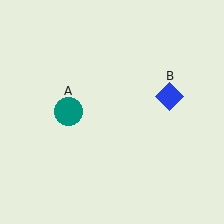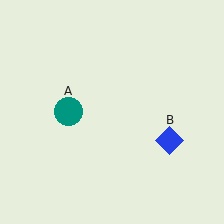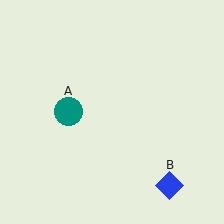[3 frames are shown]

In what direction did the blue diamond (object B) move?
The blue diamond (object B) moved down.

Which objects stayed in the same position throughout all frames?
Teal circle (object A) remained stationary.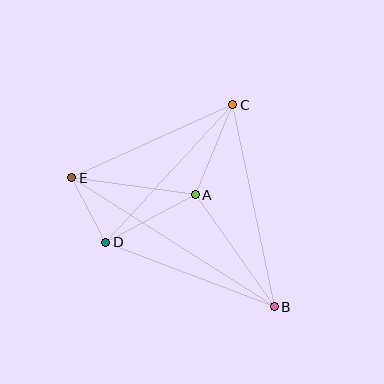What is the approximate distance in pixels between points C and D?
The distance between C and D is approximately 187 pixels.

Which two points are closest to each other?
Points D and E are closest to each other.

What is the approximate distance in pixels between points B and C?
The distance between B and C is approximately 206 pixels.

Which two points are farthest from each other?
Points B and E are farthest from each other.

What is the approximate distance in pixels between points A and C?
The distance between A and C is approximately 98 pixels.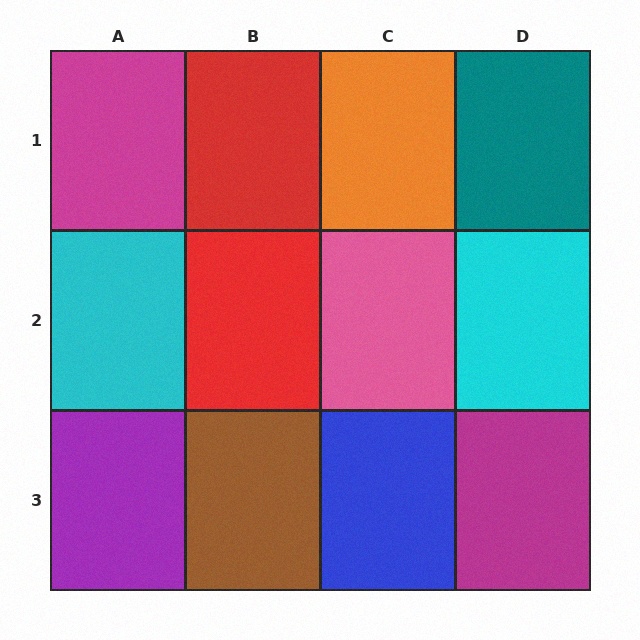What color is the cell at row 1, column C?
Orange.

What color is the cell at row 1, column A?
Magenta.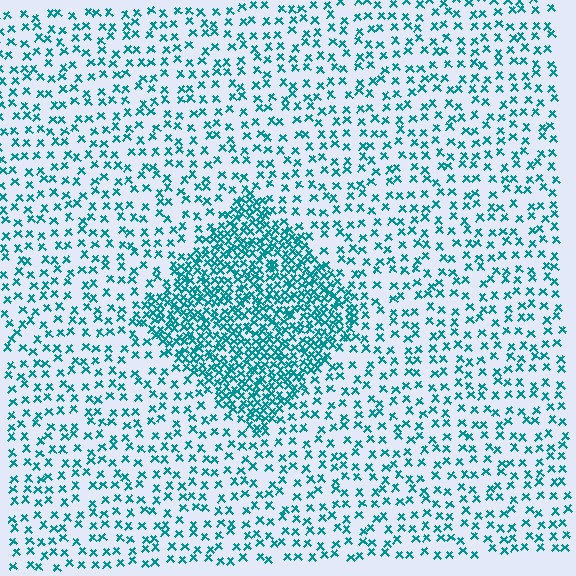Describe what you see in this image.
The image contains small teal elements arranged at two different densities. A diamond-shaped region is visible where the elements are more densely packed than the surrounding area.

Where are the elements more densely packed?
The elements are more densely packed inside the diamond boundary.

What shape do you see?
I see a diamond.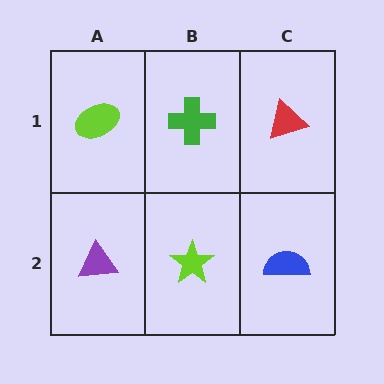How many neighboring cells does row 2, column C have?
2.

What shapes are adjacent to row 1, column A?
A purple triangle (row 2, column A), a green cross (row 1, column B).